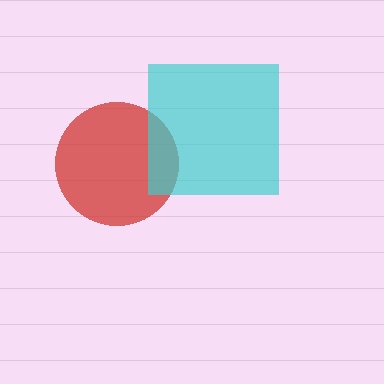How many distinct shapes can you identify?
There are 2 distinct shapes: a red circle, a cyan square.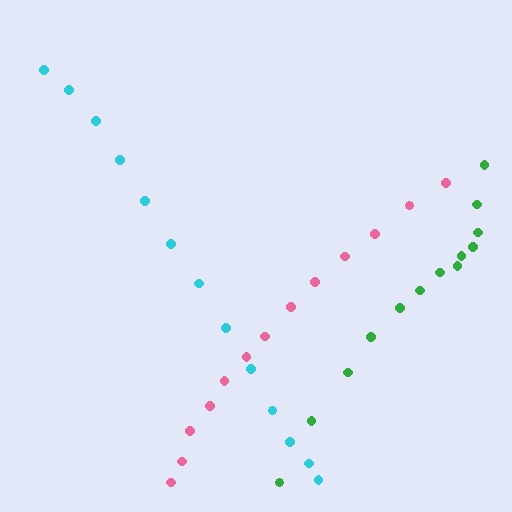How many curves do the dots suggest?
There are 3 distinct paths.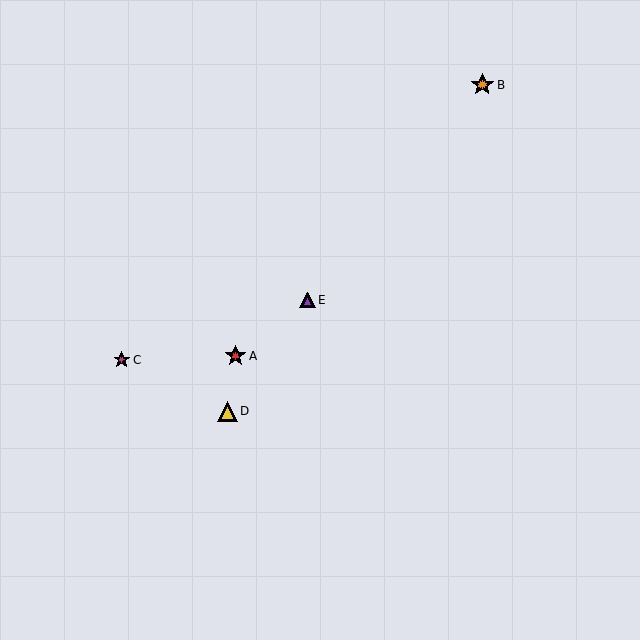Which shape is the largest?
The orange star (labeled B) is the largest.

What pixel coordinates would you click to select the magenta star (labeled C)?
Click at (122, 360) to select the magenta star C.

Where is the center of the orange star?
The center of the orange star is at (482, 85).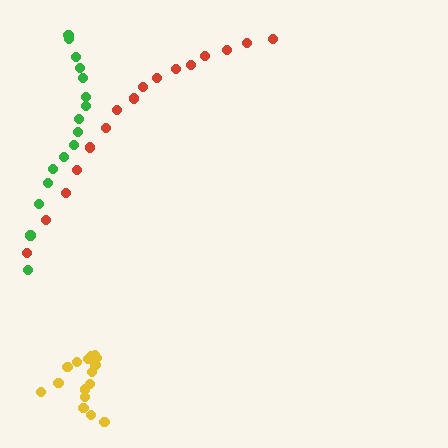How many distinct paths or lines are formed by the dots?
There are 3 distinct paths.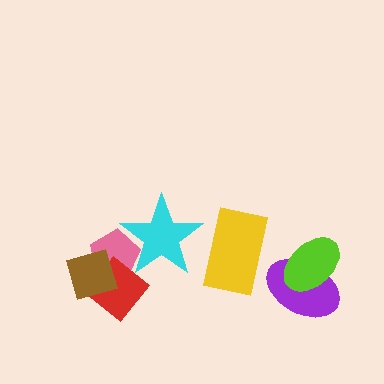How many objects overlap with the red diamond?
3 objects overlap with the red diamond.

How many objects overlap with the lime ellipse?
1 object overlaps with the lime ellipse.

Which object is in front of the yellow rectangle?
The cyan star is in front of the yellow rectangle.